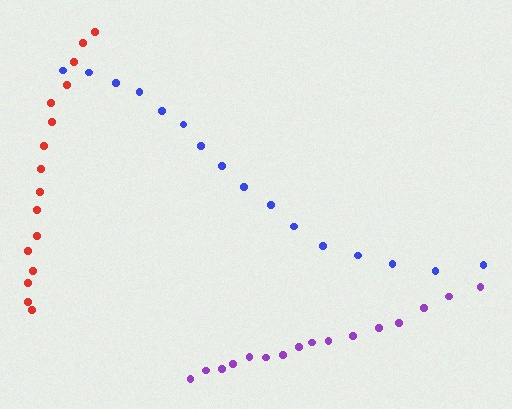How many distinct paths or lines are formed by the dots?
There are 3 distinct paths.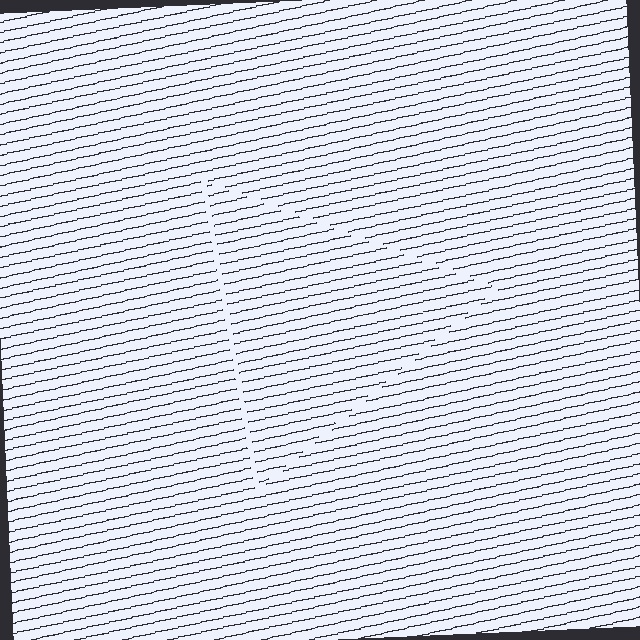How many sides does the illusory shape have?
3 sides — the line-ends trace a triangle.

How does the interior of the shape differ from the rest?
The interior of the shape contains the same grating, shifted by half a period — the contour is defined by the phase discontinuity where line-ends from the inner and outer gratings abut.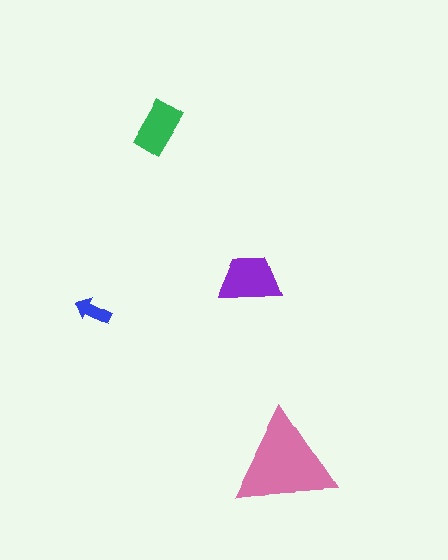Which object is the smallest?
The blue arrow.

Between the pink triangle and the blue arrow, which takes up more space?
The pink triangle.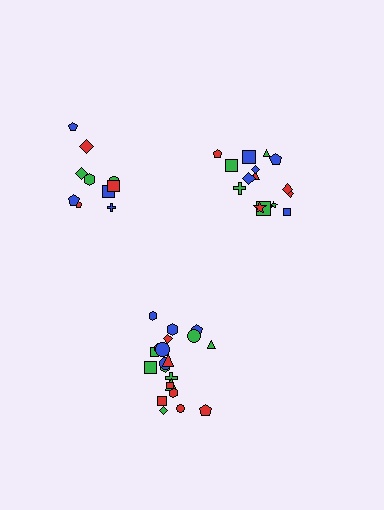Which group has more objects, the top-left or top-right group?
The top-right group.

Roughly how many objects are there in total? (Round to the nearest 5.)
Roughly 45 objects in total.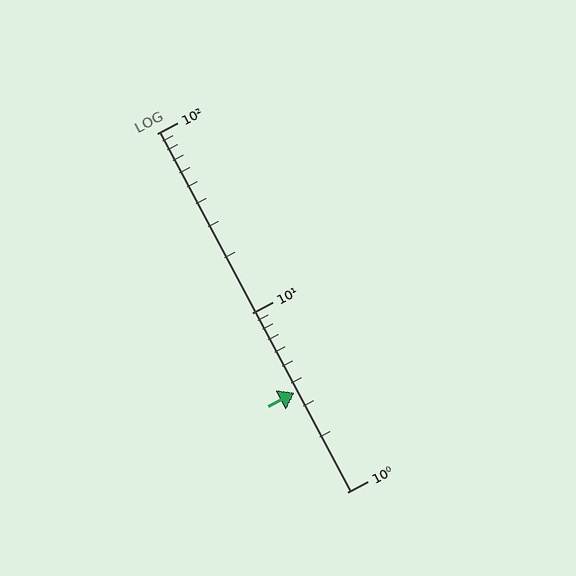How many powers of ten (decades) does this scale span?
The scale spans 2 decades, from 1 to 100.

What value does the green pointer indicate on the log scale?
The pointer indicates approximately 3.6.